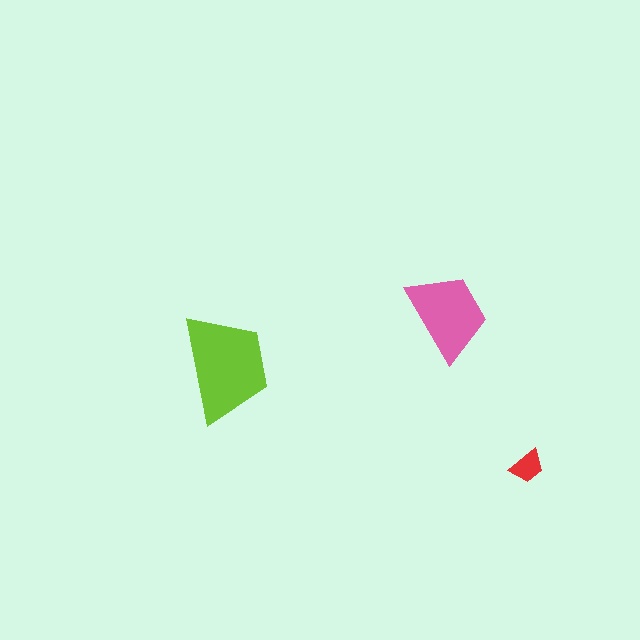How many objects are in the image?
There are 3 objects in the image.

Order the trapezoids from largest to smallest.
the lime one, the pink one, the red one.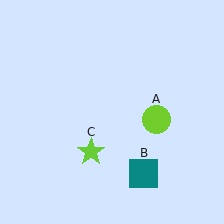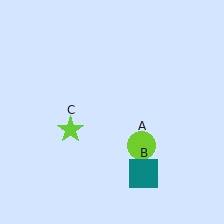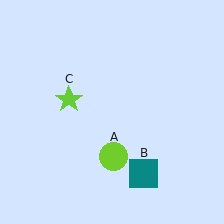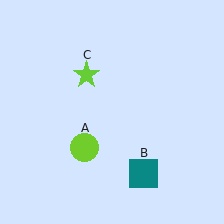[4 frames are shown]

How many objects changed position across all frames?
2 objects changed position: lime circle (object A), lime star (object C).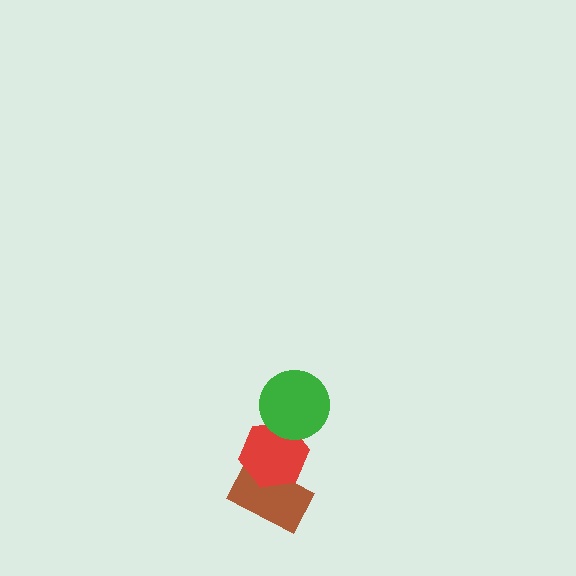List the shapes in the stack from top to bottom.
From top to bottom: the green circle, the red hexagon, the brown rectangle.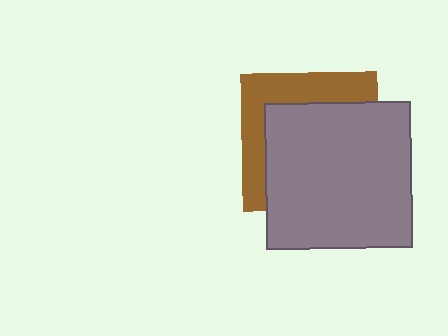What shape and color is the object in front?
The object in front is a gray square.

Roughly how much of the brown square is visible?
A small part of it is visible (roughly 35%).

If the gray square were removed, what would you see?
You would see the complete brown square.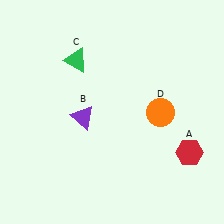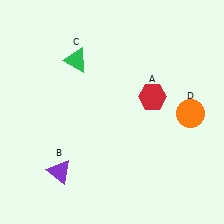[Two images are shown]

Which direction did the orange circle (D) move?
The orange circle (D) moved right.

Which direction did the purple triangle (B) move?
The purple triangle (B) moved down.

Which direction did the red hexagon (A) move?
The red hexagon (A) moved up.